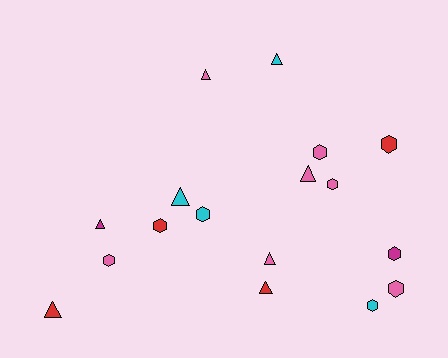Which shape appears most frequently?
Hexagon, with 9 objects.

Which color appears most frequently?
Pink, with 7 objects.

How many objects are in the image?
There are 17 objects.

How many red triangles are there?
There are 2 red triangles.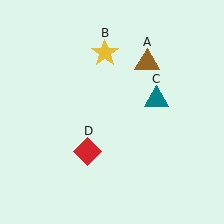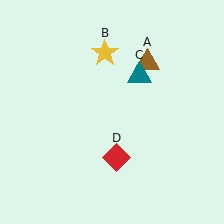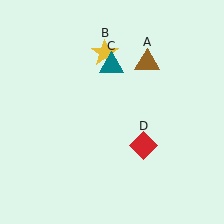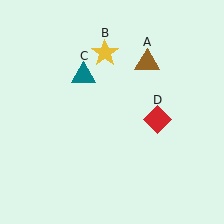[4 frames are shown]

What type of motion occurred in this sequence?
The teal triangle (object C), red diamond (object D) rotated counterclockwise around the center of the scene.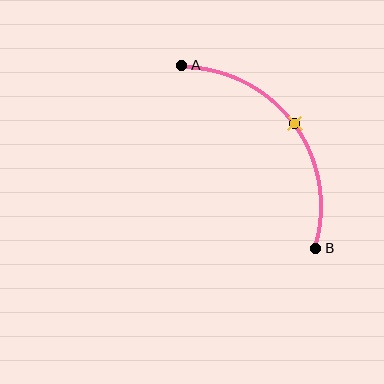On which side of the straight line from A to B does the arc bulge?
The arc bulges above and to the right of the straight line connecting A and B.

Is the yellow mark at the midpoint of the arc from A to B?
Yes. The yellow mark lies on the arc at equal arc-length from both A and B — it is the arc midpoint.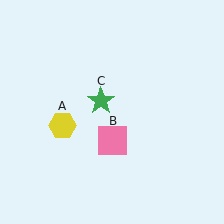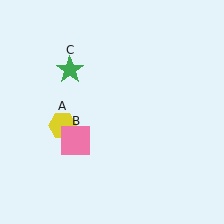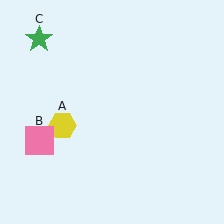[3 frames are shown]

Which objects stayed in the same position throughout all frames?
Yellow hexagon (object A) remained stationary.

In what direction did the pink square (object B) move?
The pink square (object B) moved left.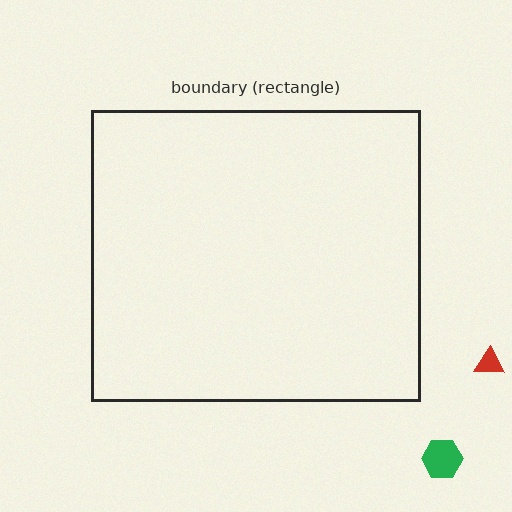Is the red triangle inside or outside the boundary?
Outside.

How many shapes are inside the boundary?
0 inside, 2 outside.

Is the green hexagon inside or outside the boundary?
Outside.